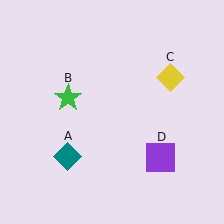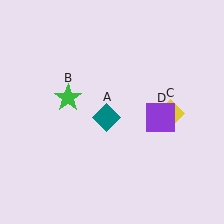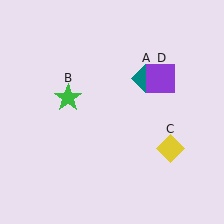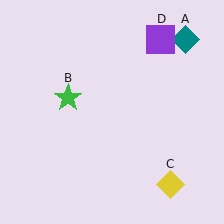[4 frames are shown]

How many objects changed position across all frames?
3 objects changed position: teal diamond (object A), yellow diamond (object C), purple square (object D).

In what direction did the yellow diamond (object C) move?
The yellow diamond (object C) moved down.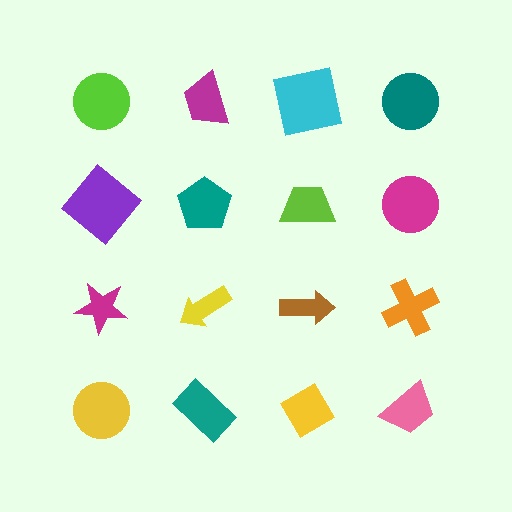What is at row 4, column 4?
A pink trapezoid.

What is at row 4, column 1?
A yellow circle.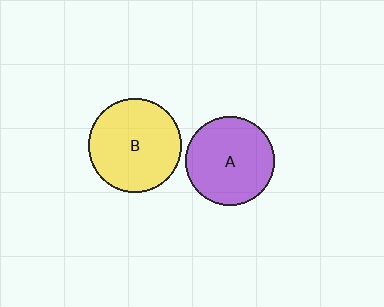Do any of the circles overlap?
No, none of the circles overlap.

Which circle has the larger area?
Circle B (yellow).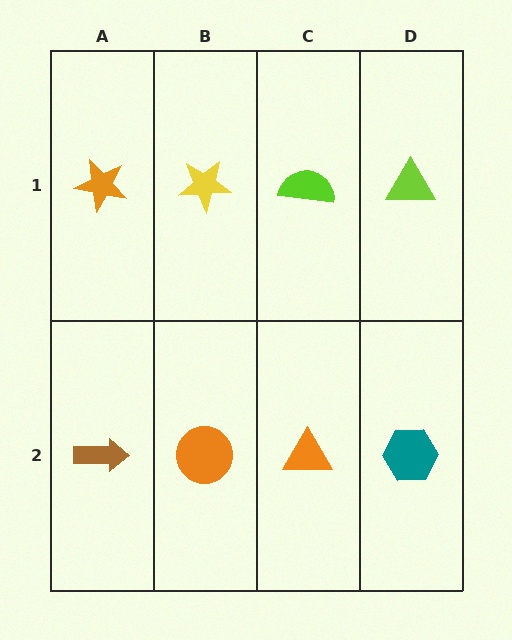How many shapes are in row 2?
4 shapes.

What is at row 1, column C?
A lime semicircle.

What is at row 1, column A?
An orange star.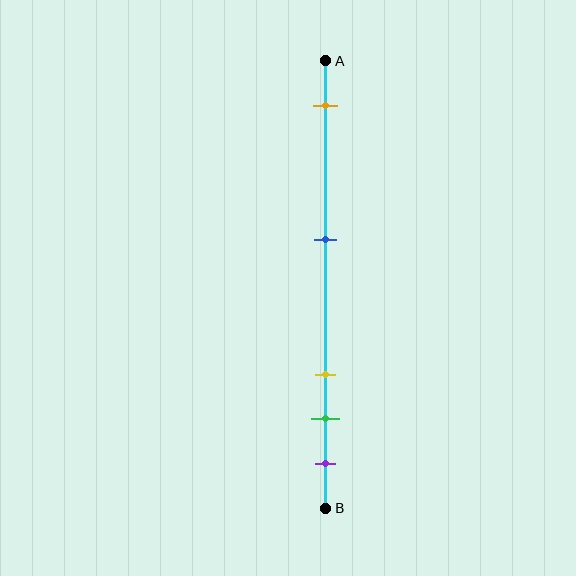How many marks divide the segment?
There are 5 marks dividing the segment.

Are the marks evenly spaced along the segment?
No, the marks are not evenly spaced.